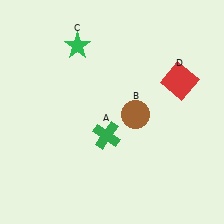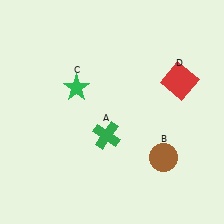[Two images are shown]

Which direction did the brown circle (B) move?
The brown circle (B) moved down.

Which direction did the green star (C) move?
The green star (C) moved down.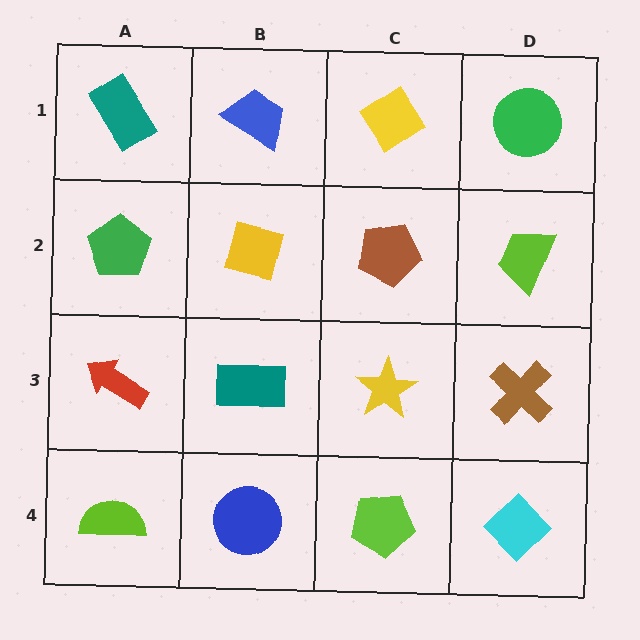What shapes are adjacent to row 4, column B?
A teal rectangle (row 3, column B), a lime semicircle (row 4, column A), a lime pentagon (row 4, column C).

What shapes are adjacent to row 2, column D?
A green circle (row 1, column D), a brown cross (row 3, column D), a brown pentagon (row 2, column C).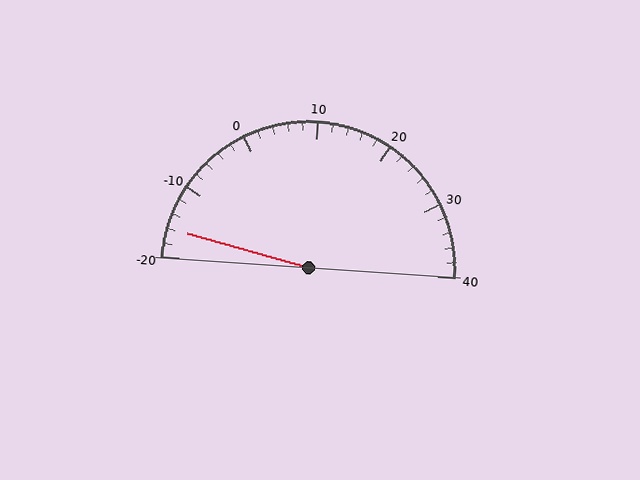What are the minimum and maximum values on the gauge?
The gauge ranges from -20 to 40.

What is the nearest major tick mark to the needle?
The nearest major tick mark is -20.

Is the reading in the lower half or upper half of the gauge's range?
The reading is in the lower half of the range (-20 to 40).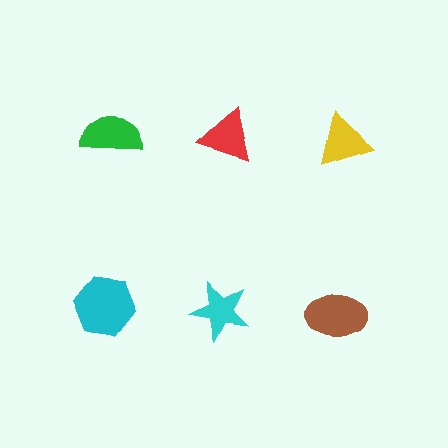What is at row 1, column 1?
A green semicircle.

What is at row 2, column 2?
A cyan star.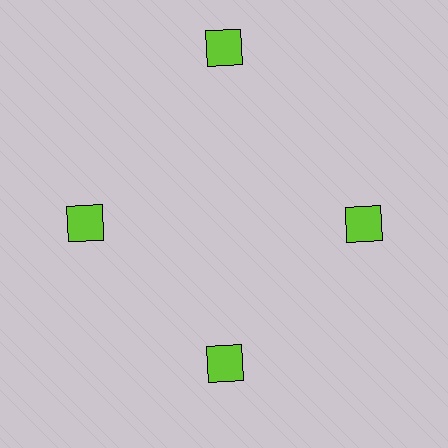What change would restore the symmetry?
The symmetry would be restored by moving it inward, back onto the ring so that all 4 squares sit at equal angles and equal distance from the center.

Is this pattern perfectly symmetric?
No. The 4 lime squares are arranged in a ring, but one element near the 12 o'clock position is pushed outward from the center, breaking the 4-fold rotational symmetry.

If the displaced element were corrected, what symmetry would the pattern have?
It would have 4-fold rotational symmetry — the pattern would map onto itself every 90 degrees.